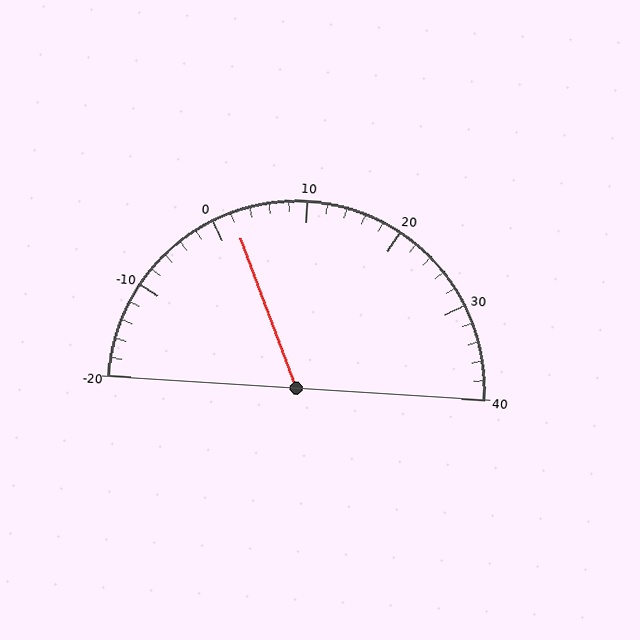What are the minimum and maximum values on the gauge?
The gauge ranges from -20 to 40.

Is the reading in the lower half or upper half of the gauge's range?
The reading is in the lower half of the range (-20 to 40).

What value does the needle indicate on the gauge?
The needle indicates approximately 2.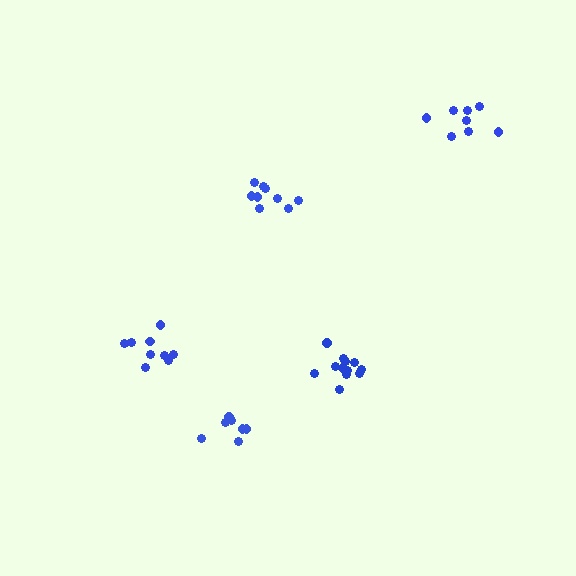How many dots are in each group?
Group 1: 7 dots, Group 2: 12 dots, Group 3: 8 dots, Group 4: 9 dots, Group 5: 9 dots (45 total).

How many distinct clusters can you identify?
There are 5 distinct clusters.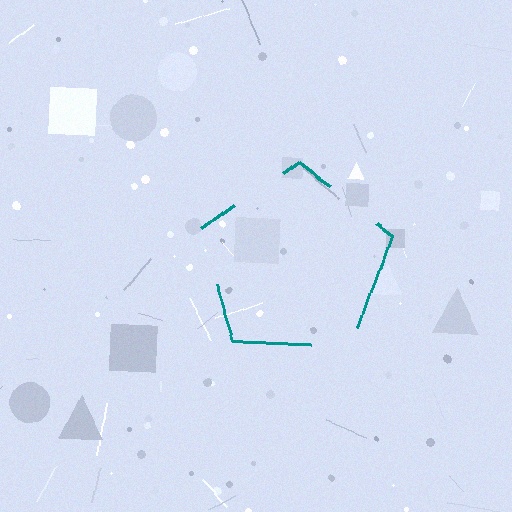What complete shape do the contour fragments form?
The contour fragments form a pentagon.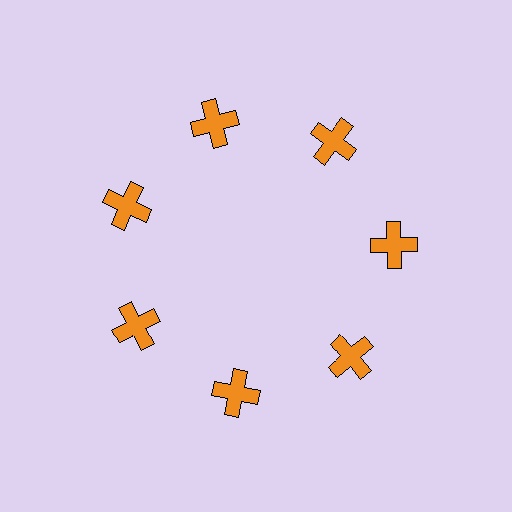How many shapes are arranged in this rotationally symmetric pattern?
There are 7 shapes, arranged in 7 groups of 1.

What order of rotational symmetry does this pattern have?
This pattern has 7-fold rotational symmetry.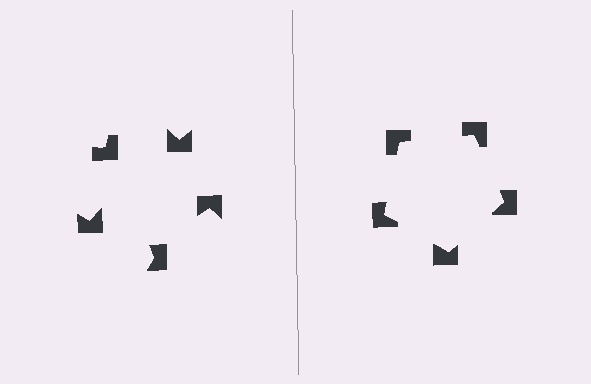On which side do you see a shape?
An illusory pentagon appears on the right side. On the left side the wedge cuts are rotated, so no coherent shape forms.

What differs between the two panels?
The notched squares are positioned identically on both sides; only the wedge orientations differ. On the right they align to a pentagon; on the left they are misaligned.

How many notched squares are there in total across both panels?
10 — 5 on each side.